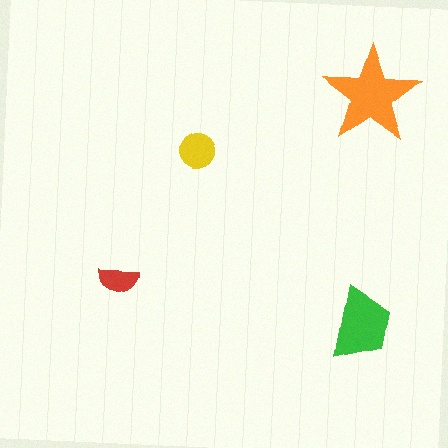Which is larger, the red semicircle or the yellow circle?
The yellow circle.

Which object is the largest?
The orange star.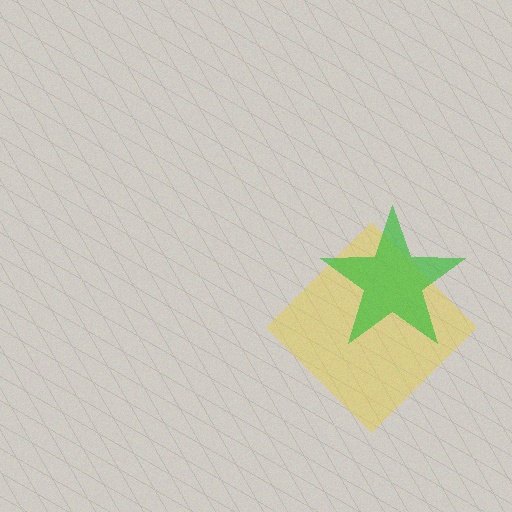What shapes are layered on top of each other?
The layered shapes are: a yellow diamond, a green star.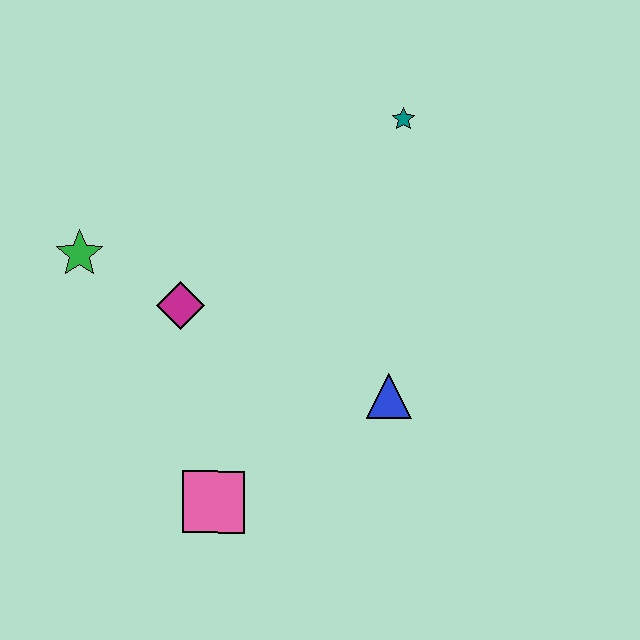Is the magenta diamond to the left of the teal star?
Yes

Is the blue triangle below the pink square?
No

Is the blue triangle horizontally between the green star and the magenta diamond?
No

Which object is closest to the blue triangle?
The pink square is closest to the blue triangle.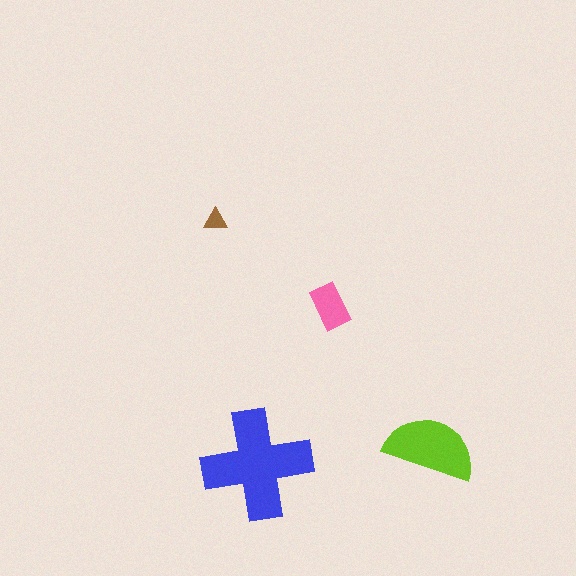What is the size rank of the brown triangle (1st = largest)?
4th.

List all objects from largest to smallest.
The blue cross, the lime semicircle, the pink rectangle, the brown triangle.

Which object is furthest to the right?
The lime semicircle is rightmost.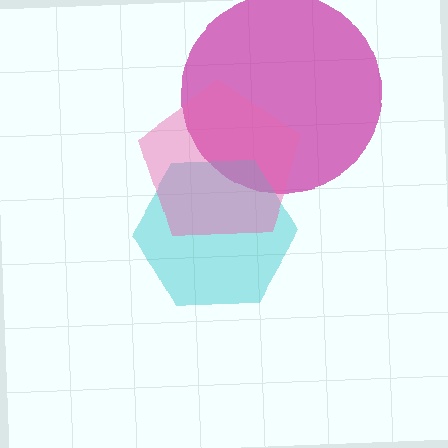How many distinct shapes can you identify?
There are 3 distinct shapes: a magenta circle, a cyan hexagon, a pink pentagon.